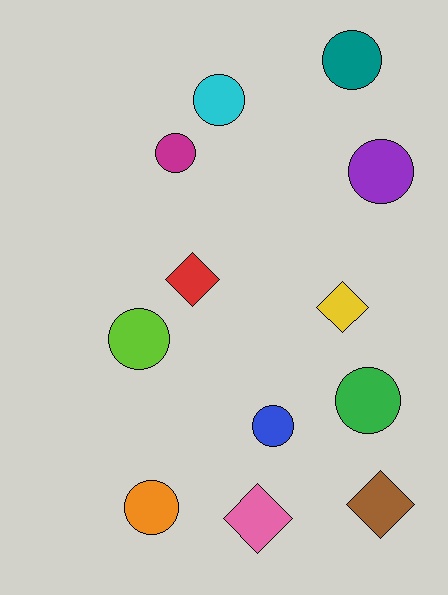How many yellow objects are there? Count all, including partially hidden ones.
There is 1 yellow object.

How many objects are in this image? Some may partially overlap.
There are 12 objects.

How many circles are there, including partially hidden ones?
There are 8 circles.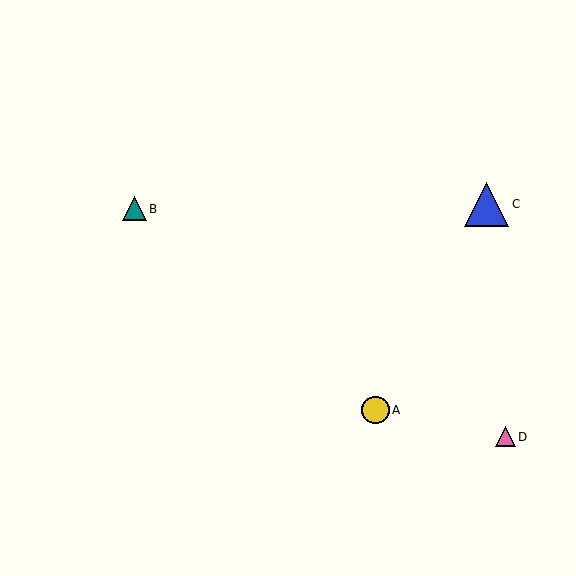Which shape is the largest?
The blue triangle (labeled C) is the largest.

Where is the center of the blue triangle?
The center of the blue triangle is at (487, 204).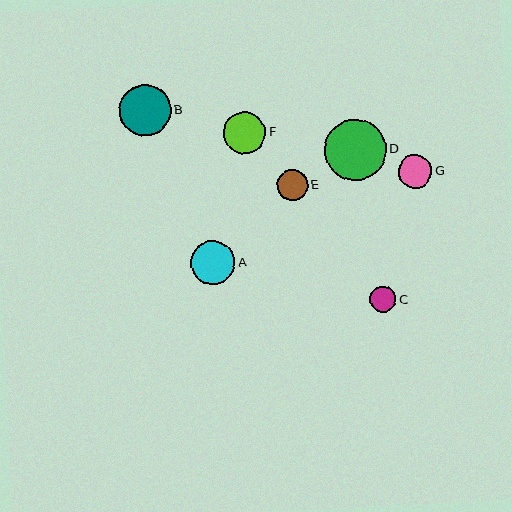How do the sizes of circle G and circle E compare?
Circle G and circle E are approximately the same size.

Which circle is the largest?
Circle D is the largest with a size of approximately 62 pixels.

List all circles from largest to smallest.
From largest to smallest: D, B, A, F, G, E, C.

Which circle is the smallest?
Circle C is the smallest with a size of approximately 26 pixels.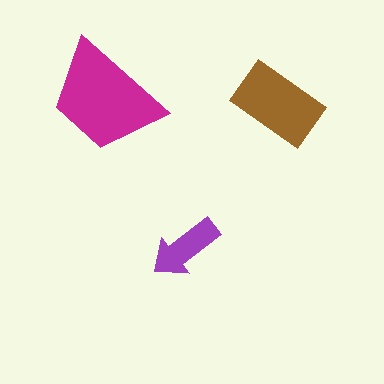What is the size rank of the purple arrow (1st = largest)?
3rd.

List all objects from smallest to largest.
The purple arrow, the brown rectangle, the magenta trapezoid.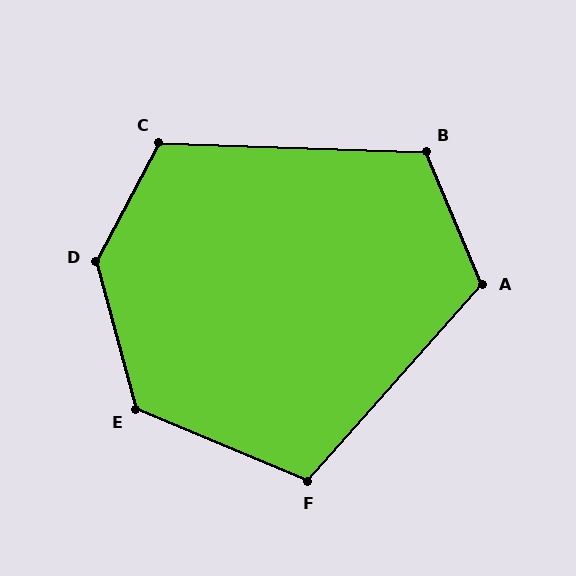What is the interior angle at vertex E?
Approximately 128 degrees (obtuse).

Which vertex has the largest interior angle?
D, at approximately 137 degrees.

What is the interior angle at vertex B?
Approximately 115 degrees (obtuse).